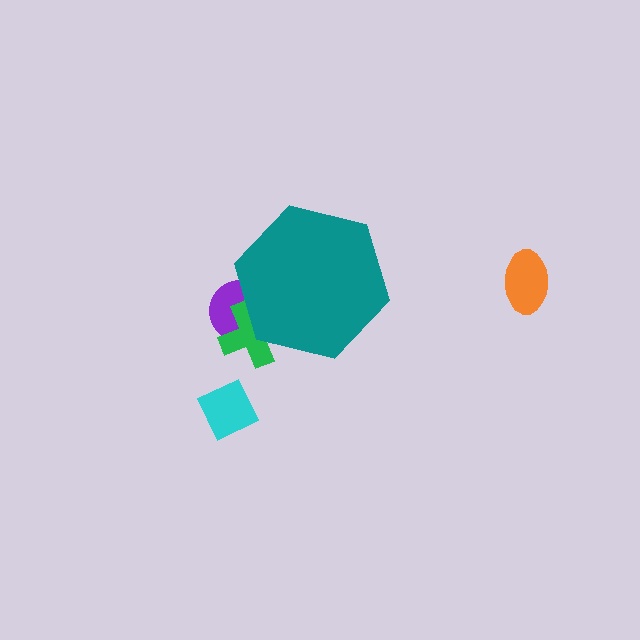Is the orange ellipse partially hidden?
No, the orange ellipse is fully visible.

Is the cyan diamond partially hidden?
No, the cyan diamond is fully visible.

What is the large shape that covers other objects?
A teal hexagon.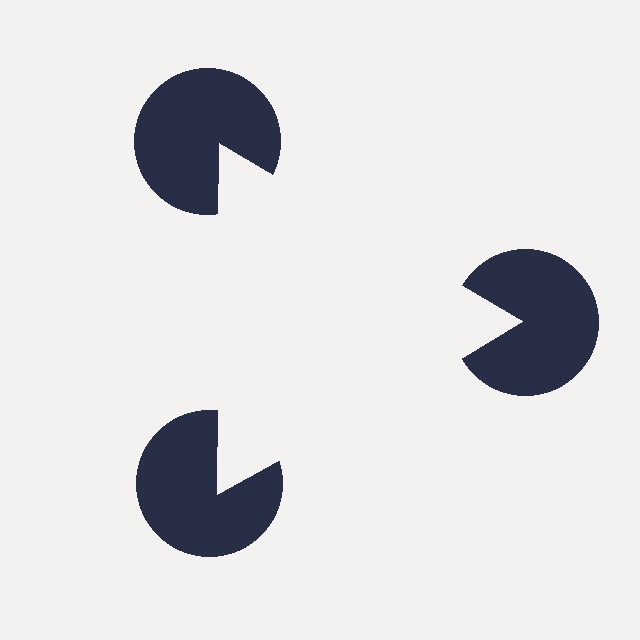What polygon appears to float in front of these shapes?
An illusory triangle — its edges are inferred from the aligned wedge cuts in the pac-man discs, not physically drawn.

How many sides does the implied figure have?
3 sides.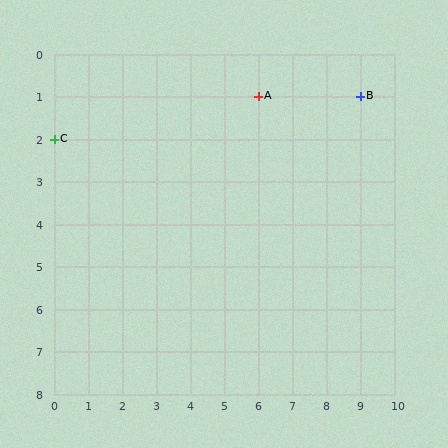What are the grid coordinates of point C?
Point C is at grid coordinates (0, 2).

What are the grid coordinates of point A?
Point A is at grid coordinates (6, 1).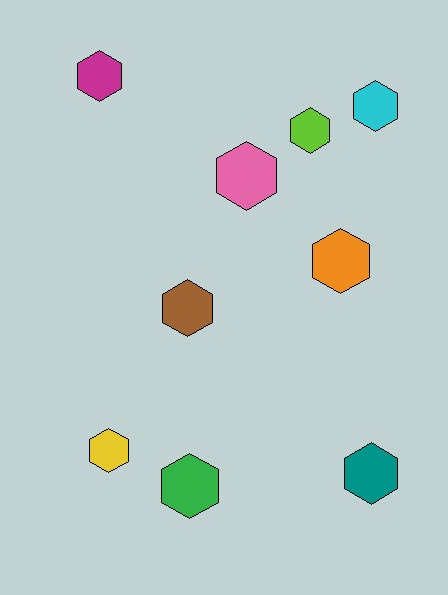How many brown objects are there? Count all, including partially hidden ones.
There is 1 brown object.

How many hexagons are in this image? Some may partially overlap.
There are 9 hexagons.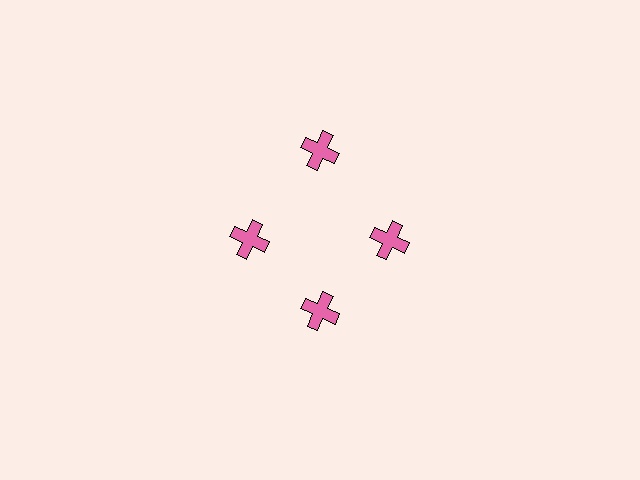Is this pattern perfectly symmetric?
No. The 4 pink crosses are arranged in a ring, but one element near the 12 o'clock position is pushed outward from the center, breaking the 4-fold rotational symmetry.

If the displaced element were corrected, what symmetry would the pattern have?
It would have 4-fold rotational symmetry — the pattern would map onto itself every 90 degrees.